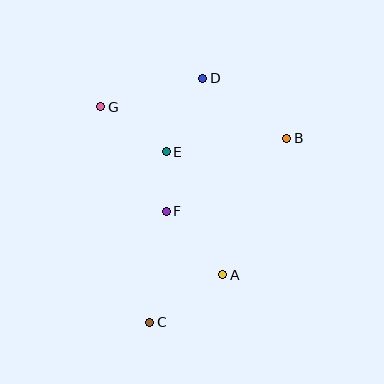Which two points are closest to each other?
Points E and F are closest to each other.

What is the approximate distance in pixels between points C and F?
The distance between C and F is approximately 112 pixels.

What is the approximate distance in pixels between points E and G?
The distance between E and G is approximately 79 pixels.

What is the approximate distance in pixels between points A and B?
The distance between A and B is approximately 150 pixels.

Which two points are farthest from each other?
Points C and D are farthest from each other.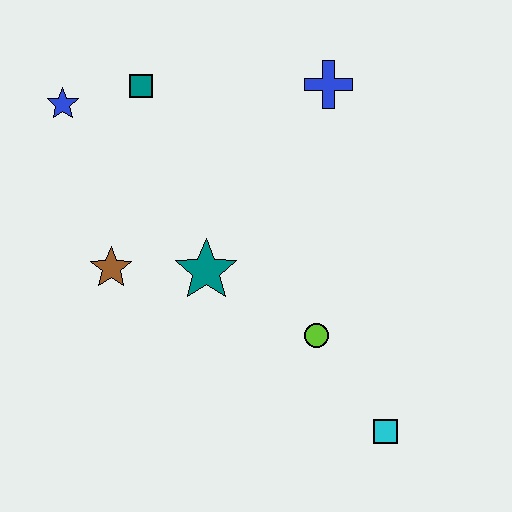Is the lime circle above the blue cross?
No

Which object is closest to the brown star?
The teal star is closest to the brown star.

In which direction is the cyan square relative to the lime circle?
The cyan square is below the lime circle.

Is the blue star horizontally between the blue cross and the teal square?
No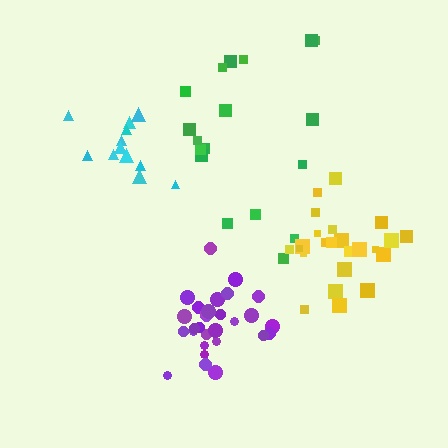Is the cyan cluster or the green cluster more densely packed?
Cyan.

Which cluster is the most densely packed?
Purple.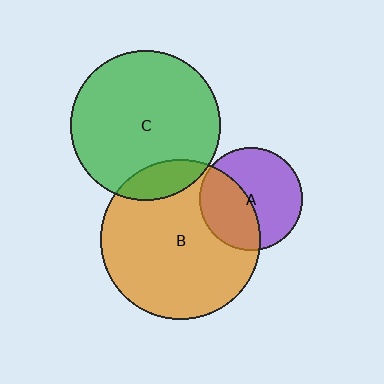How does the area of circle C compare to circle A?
Approximately 2.1 times.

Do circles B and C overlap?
Yes.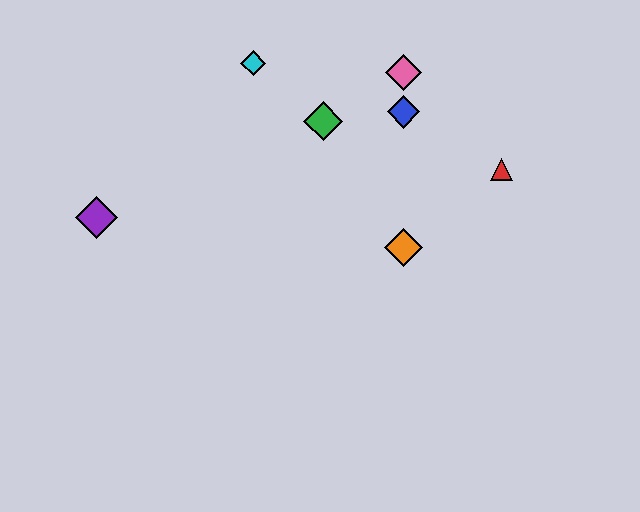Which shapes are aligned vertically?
The blue diamond, the yellow diamond, the orange diamond, the pink diamond are aligned vertically.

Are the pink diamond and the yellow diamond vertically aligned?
Yes, both are at x≈404.